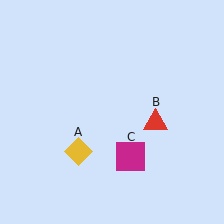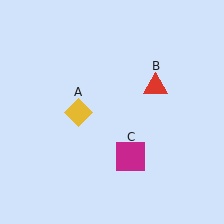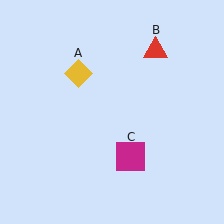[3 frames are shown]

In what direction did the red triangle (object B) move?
The red triangle (object B) moved up.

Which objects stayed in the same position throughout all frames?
Magenta square (object C) remained stationary.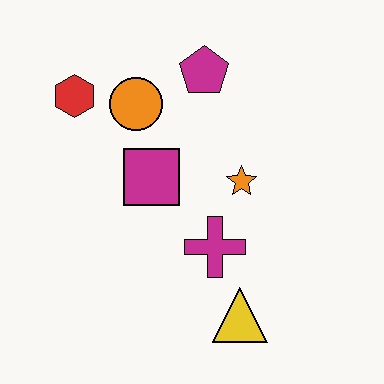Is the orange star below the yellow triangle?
No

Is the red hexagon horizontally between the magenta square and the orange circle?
No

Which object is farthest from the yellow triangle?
The red hexagon is farthest from the yellow triangle.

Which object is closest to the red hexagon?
The orange circle is closest to the red hexagon.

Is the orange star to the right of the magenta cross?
Yes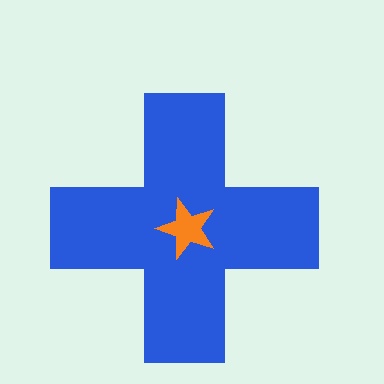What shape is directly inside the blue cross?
The orange star.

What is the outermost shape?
The blue cross.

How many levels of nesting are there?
2.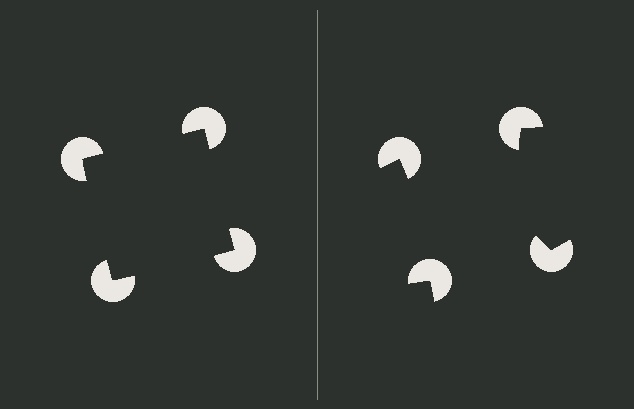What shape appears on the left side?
An illusory square.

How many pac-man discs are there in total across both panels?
8 — 4 on each side.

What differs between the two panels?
The pac-man discs are positioned identically on both sides; only the wedge orientations differ. On the left they align to a square; on the right they are misaligned.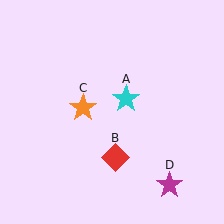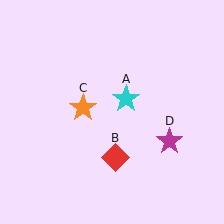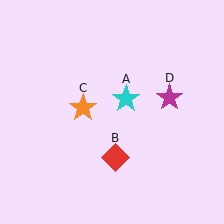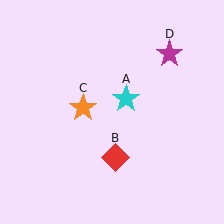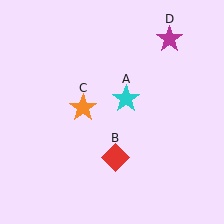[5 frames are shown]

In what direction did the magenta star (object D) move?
The magenta star (object D) moved up.